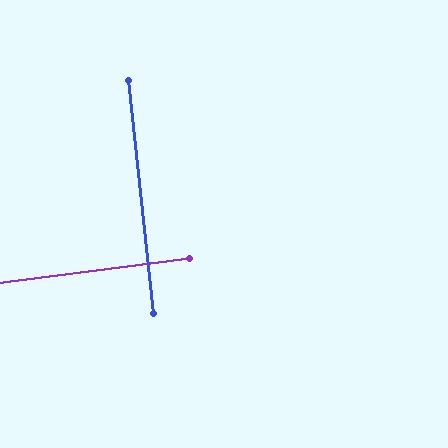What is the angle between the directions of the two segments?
Approximately 89 degrees.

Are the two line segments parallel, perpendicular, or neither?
Perpendicular — they meet at approximately 89°.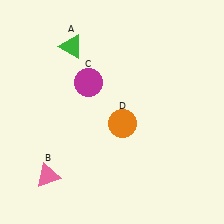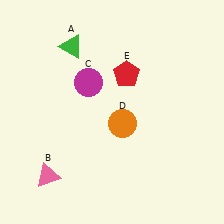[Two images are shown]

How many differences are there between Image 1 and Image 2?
There is 1 difference between the two images.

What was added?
A red pentagon (E) was added in Image 2.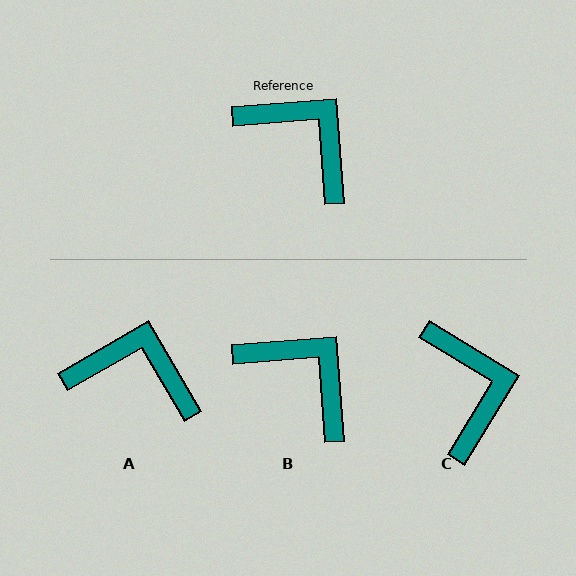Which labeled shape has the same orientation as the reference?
B.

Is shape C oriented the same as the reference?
No, it is off by about 36 degrees.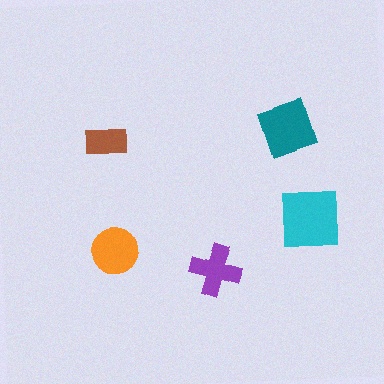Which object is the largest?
The cyan square.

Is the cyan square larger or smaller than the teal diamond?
Larger.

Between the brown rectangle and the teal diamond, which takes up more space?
The teal diamond.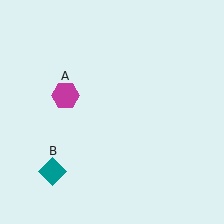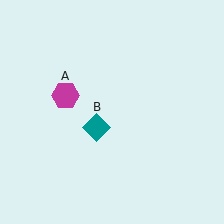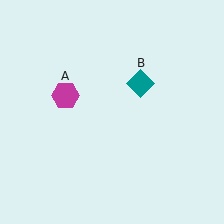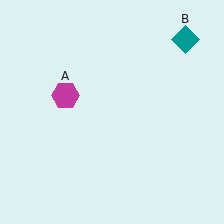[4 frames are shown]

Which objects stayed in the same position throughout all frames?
Magenta hexagon (object A) remained stationary.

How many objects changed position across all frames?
1 object changed position: teal diamond (object B).